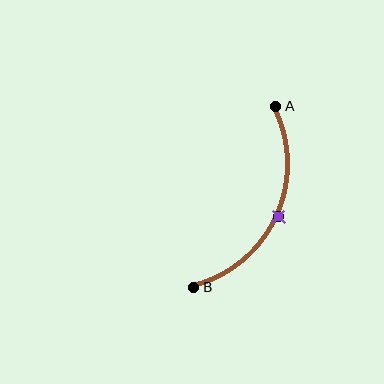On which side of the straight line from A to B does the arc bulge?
The arc bulges to the right of the straight line connecting A and B.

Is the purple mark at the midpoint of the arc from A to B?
Yes. The purple mark lies on the arc at equal arc-length from both A and B — it is the arc midpoint.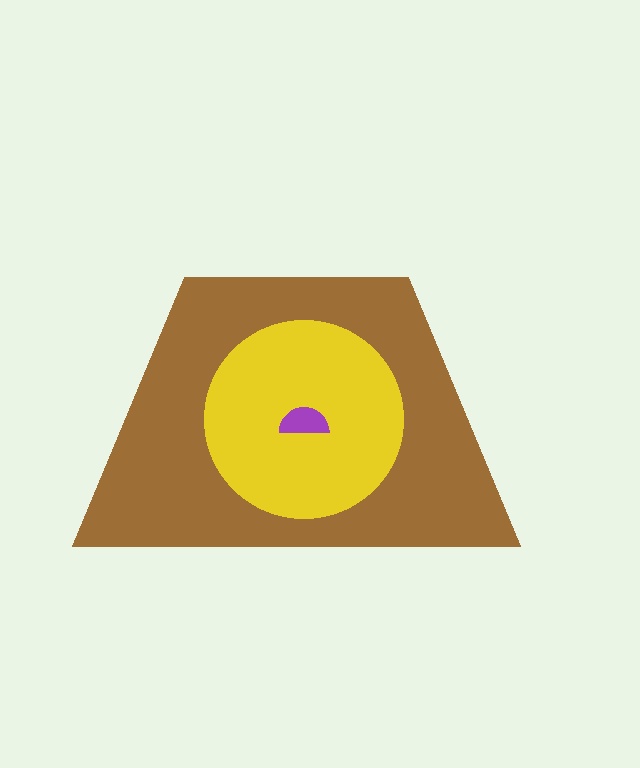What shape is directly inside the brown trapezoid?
The yellow circle.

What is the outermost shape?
The brown trapezoid.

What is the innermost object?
The purple semicircle.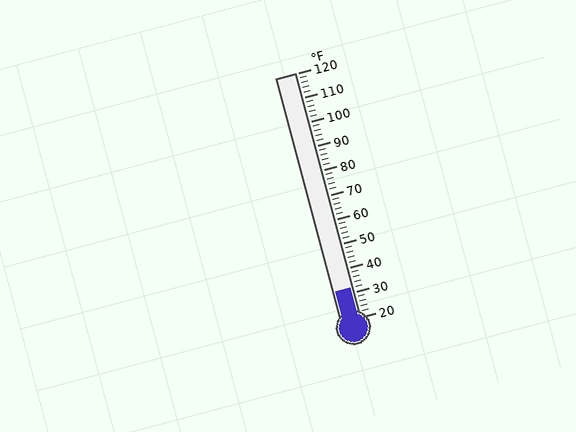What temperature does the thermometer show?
The thermometer shows approximately 32°F.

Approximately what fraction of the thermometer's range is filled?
The thermometer is filled to approximately 10% of its range.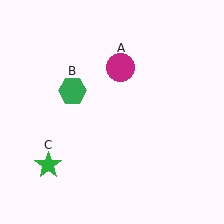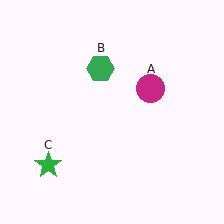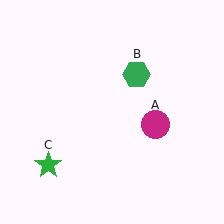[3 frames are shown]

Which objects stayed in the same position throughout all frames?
Green star (object C) remained stationary.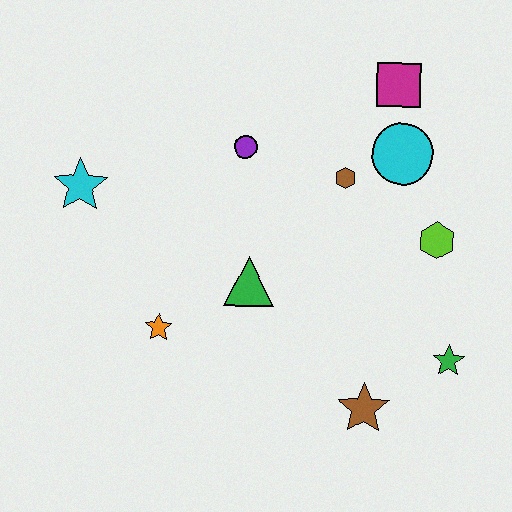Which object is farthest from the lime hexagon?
The cyan star is farthest from the lime hexagon.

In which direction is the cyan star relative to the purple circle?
The cyan star is to the left of the purple circle.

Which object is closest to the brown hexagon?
The cyan circle is closest to the brown hexagon.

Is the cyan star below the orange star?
No